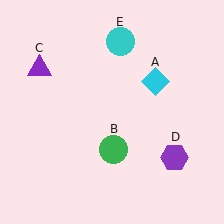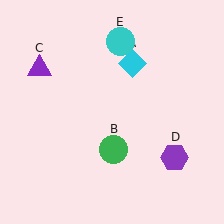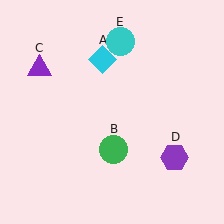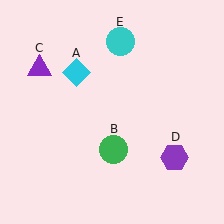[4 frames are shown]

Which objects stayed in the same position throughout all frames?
Green circle (object B) and purple triangle (object C) and purple hexagon (object D) and cyan circle (object E) remained stationary.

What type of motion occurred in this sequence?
The cyan diamond (object A) rotated counterclockwise around the center of the scene.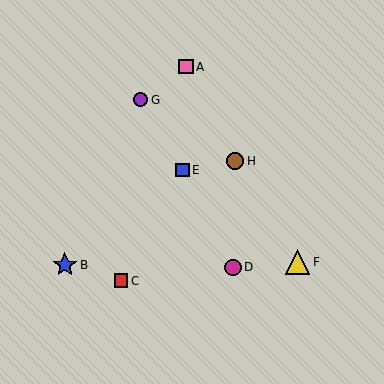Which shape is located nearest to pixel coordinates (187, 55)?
The pink square (labeled A) at (186, 67) is nearest to that location.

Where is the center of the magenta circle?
The center of the magenta circle is at (233, 267).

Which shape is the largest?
The yellow triangle (labeled F) is the largest.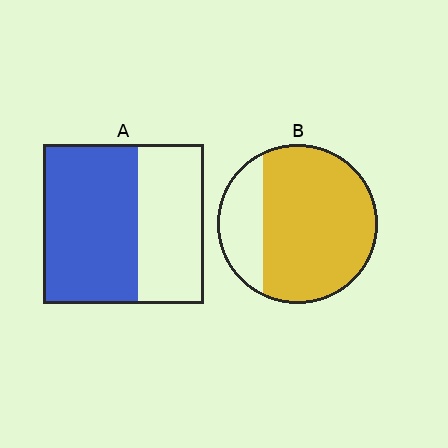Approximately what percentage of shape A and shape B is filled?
A is approximately 60% and B is approximately 75%.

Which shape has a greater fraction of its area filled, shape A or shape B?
Shape B.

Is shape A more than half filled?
Yes.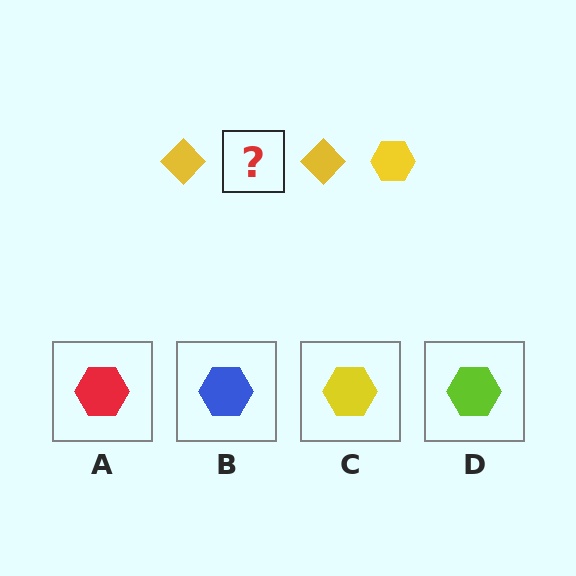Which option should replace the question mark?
Option C.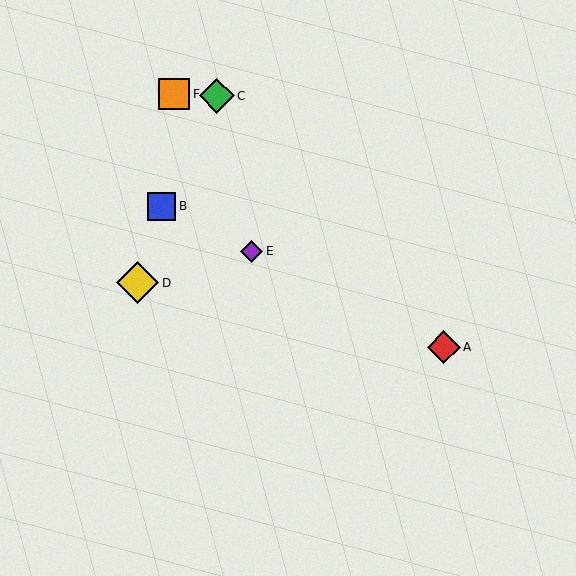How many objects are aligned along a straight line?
3 objects (A, B, E) are aligned along a straight line.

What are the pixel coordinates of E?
Object E is at (252, 251).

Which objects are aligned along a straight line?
Objects A, B, E are aligned along a straight line.